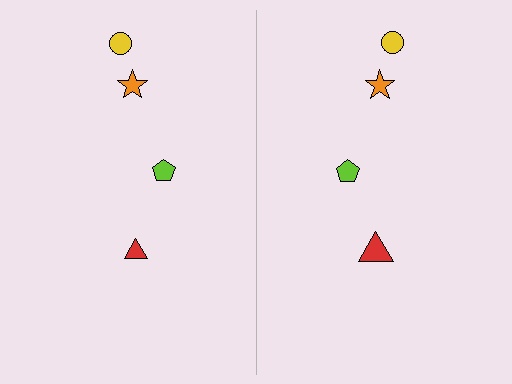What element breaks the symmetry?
The red triangle on the right side has a different size than its mirror counterpart.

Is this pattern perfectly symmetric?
No, the pattern is not perfectly symmetric. The red triangle on the right side has a different size than its mirror counterpart.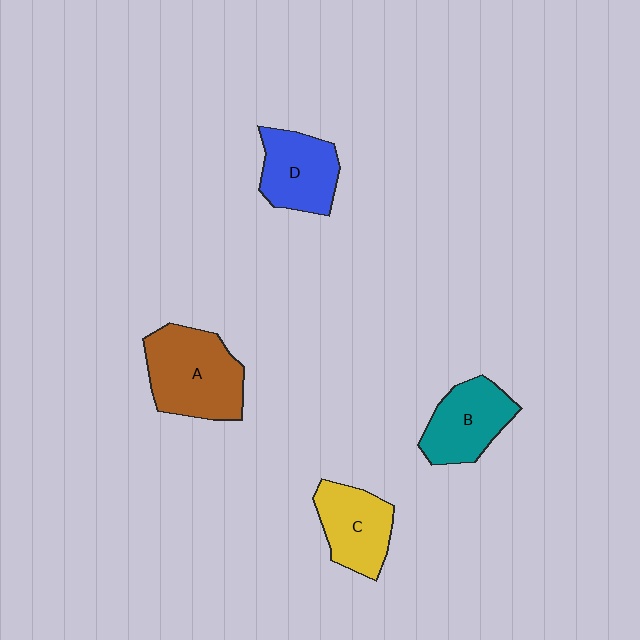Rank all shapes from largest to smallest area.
From largest to smallest: A (brown), B (teal), D (blue), C (yellow).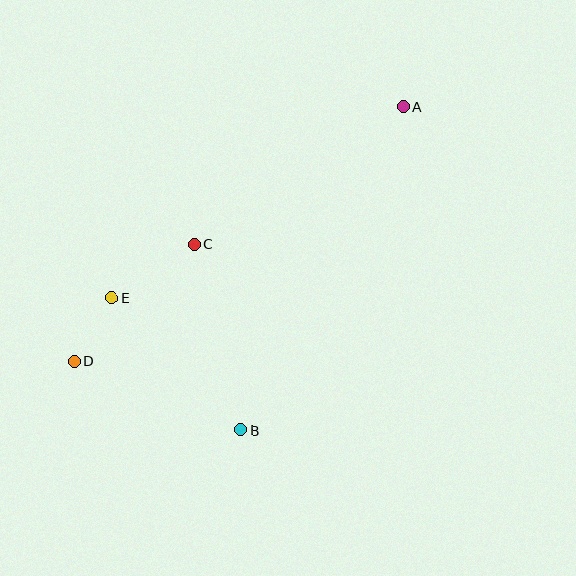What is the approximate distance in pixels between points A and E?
The distance between A and E is approximately 348 pixels.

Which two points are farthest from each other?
Points A and D are farthest from each other.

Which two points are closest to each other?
Points D and E are closest to each other.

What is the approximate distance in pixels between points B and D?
The distance between B and D is approximately 181 pixels.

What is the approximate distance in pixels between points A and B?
The distance between A and B is approximately 362 pixels.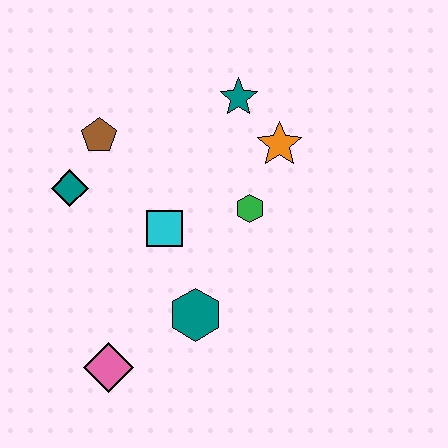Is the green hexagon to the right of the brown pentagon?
Yes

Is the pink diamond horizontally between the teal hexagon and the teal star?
No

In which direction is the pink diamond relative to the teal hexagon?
The pink diamond is to the left of the teal hexagon.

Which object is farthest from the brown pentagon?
The pink diamond is farthest from the brown pentagon.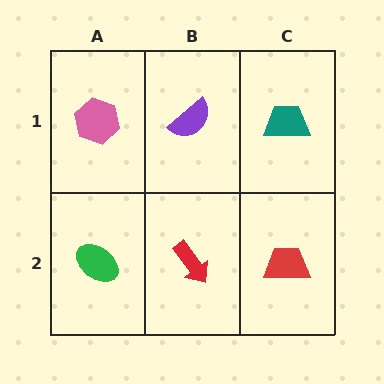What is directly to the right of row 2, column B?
A red trapezoid.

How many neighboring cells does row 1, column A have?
2.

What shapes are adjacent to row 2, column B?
A purple semicircle (row 1, column B), a green ellipse (row 2, column A), a red trapezoid (row 2, column C).